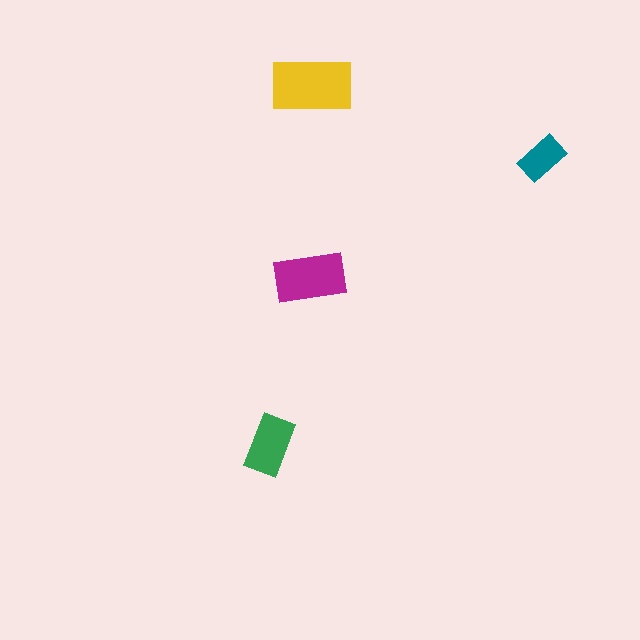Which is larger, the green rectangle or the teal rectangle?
The green one.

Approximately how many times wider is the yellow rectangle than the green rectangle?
About 1.5 times wider.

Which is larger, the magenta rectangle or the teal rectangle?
The magenta one.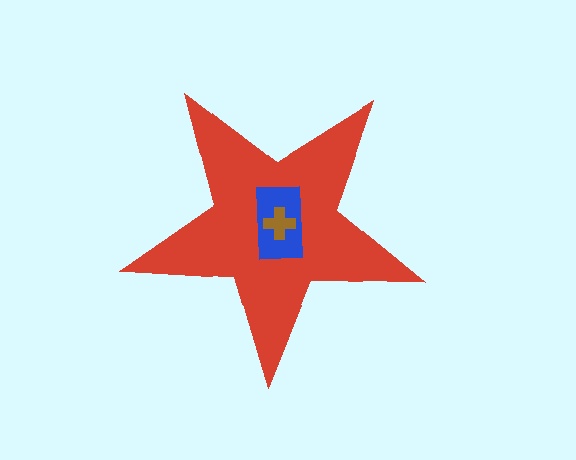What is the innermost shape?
The brown cross.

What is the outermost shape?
The red star.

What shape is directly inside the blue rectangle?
The brown cross.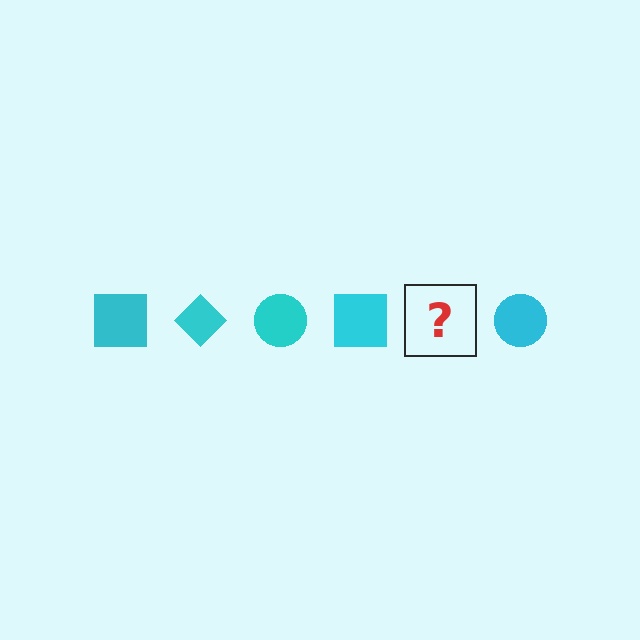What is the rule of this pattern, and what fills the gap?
The rule is that the pattern cycles through square, diamond, circle shapes in cyan. The gap should be filled with a cyan diamond.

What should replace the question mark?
The question mark should be replaced with a cyan diamond.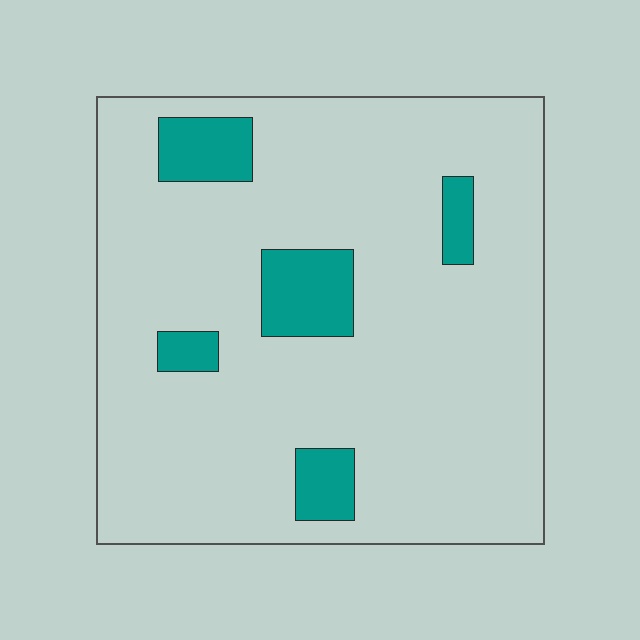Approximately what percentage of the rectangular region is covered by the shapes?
Approximately 10%.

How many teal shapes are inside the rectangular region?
5.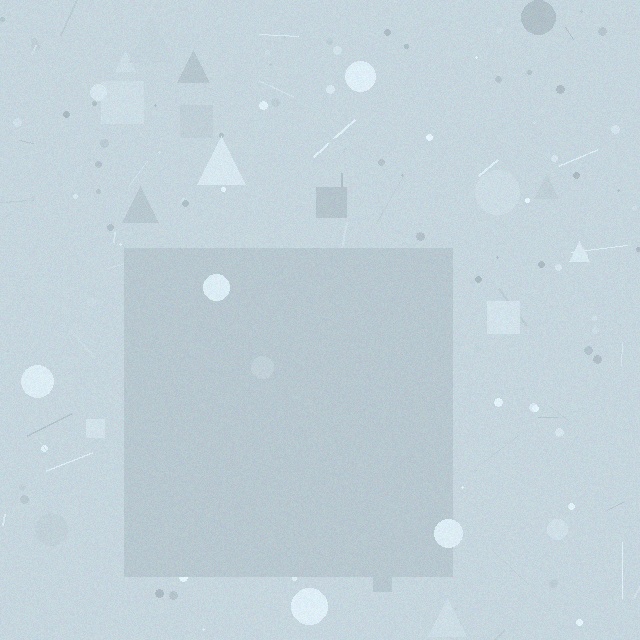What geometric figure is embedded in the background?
A square is embedded in the background.